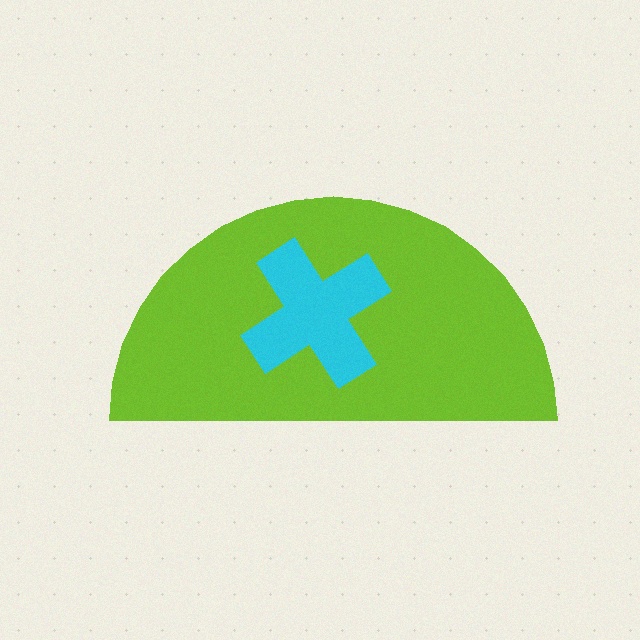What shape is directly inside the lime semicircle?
The cyan cross.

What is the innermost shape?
The cyan cross.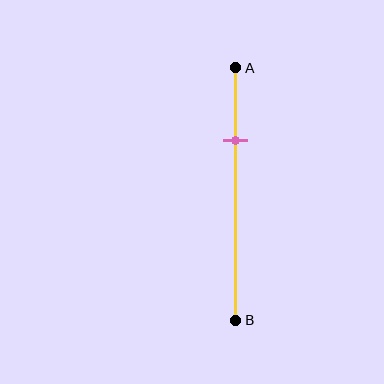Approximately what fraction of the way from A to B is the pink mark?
The pink mark is approximately 30% of the way from A to B.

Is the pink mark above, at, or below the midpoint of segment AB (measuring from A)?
The pink mark is above the midpoint of segment AB.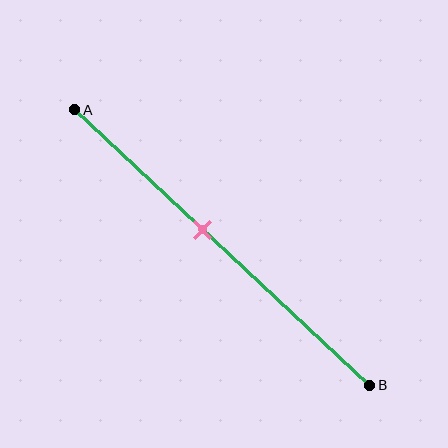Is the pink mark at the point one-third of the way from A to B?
No, the mark is at about 45% from A, not at the 33% one-third point.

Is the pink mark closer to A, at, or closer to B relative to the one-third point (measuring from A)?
The pink mark is closer to point B than the one-third point of segment AB.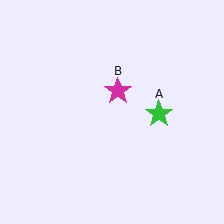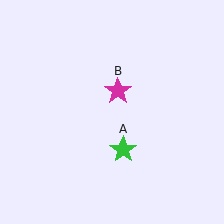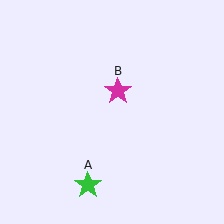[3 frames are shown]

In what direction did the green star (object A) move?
The green star (object A) moved down and to the left.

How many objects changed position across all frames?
1 object changed position: green star (object A).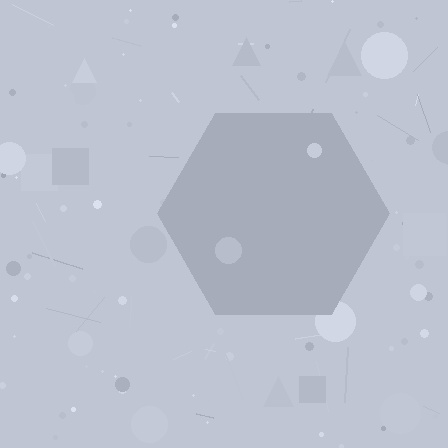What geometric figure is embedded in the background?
A hexagon is embedded in the background.